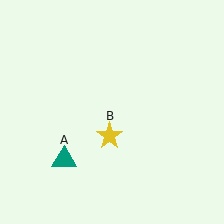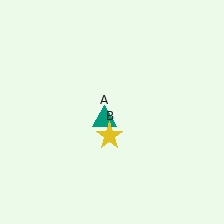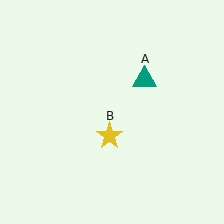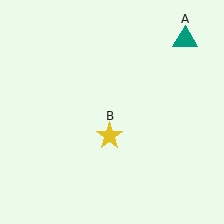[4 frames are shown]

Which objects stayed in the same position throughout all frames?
Yellow star (object B) remained stationary.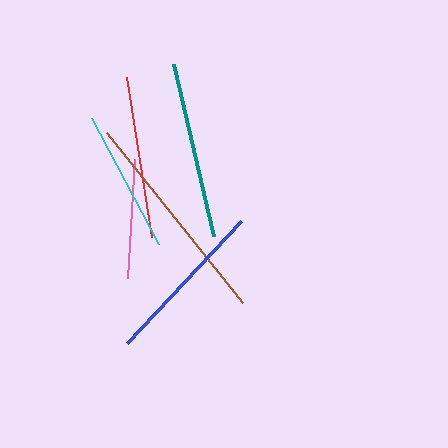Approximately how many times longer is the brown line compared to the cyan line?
The brown line is approximately 1.5 times the length of the cyan line.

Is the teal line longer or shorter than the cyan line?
The teal line is longer than the cyan line.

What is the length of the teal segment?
The teal segment is approximately 177 pixels long.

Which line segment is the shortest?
The pink line is the shortest at approximately 119 pixels.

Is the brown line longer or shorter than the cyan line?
The brown line is longer than the cyan line.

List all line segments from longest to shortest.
From longest to shortest: brown, teal, blue, red, cyan, pink.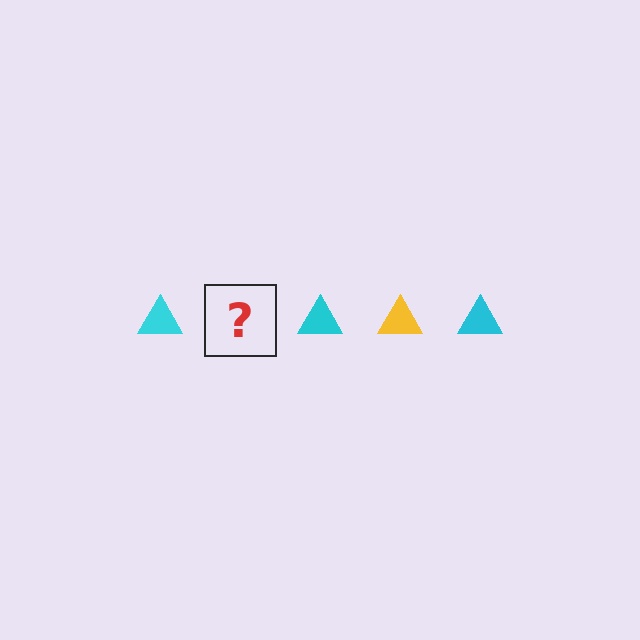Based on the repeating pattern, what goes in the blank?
The blank should be a yellow triangle.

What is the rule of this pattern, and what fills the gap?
The rule is that the pattern cycles through cyan, yellow triangles. The gap should be filled with a yellow triangle.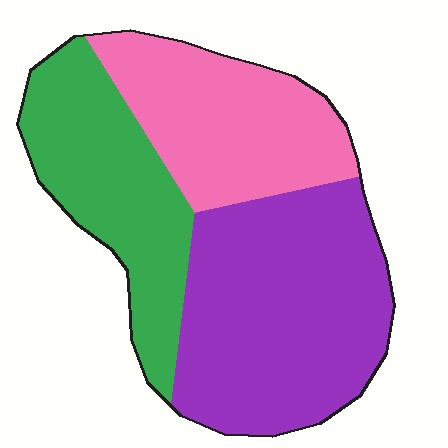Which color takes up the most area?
Purple, at roughly 45%.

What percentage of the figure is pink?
Pink covers 28% of the figure.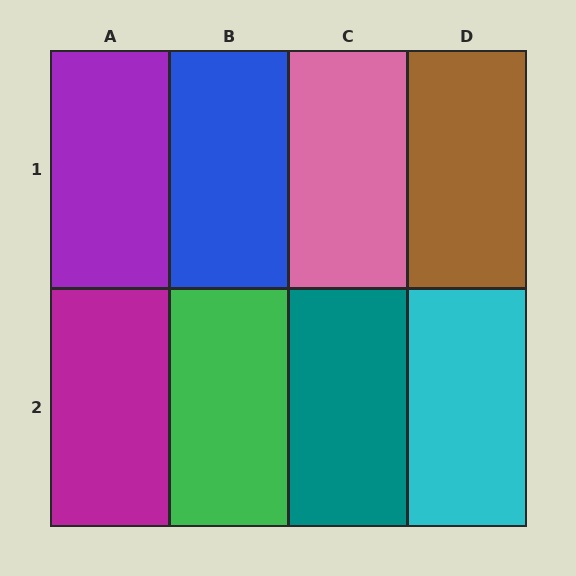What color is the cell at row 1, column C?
Pink.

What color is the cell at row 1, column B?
Blue.